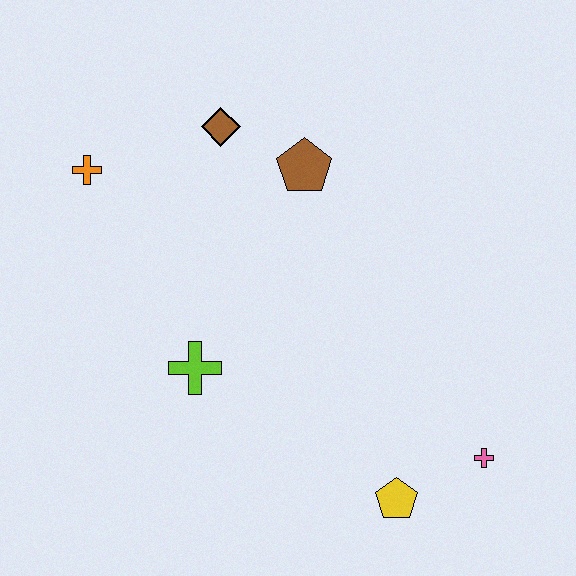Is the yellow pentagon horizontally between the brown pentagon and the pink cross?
Yes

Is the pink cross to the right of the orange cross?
Yes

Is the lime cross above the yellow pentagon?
Yes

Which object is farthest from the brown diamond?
The pink cross is farthest from the brown diamond.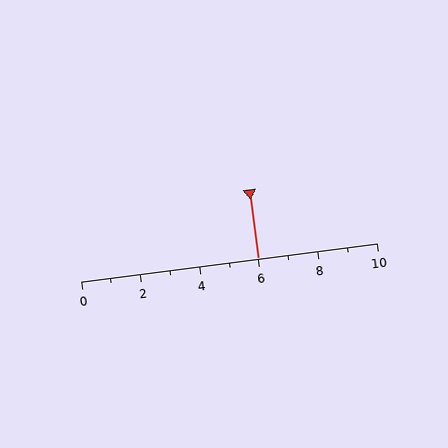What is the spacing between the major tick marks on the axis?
The major ticks are spaced 2 apart.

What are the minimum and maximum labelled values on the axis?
The axis runs from 0 to 10.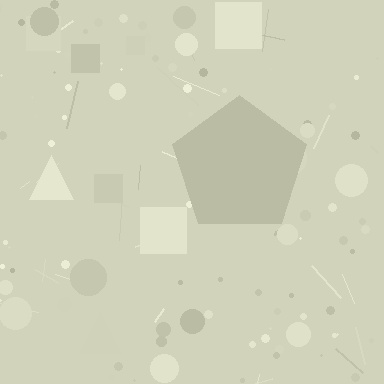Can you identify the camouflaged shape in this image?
The camouflaged shape is a pentagon.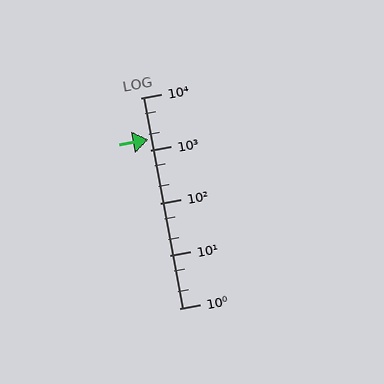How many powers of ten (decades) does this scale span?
The scale spans 4 decades, from 1 to 10000.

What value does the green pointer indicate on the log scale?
The pointer indicates approximately 1600.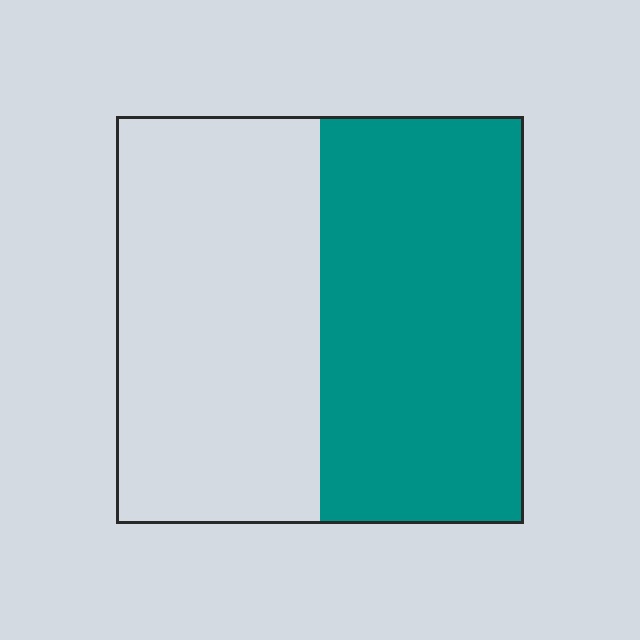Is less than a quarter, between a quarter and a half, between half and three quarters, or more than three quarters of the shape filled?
Between half and three quarters.